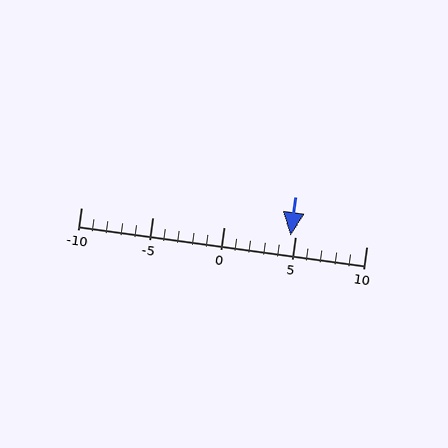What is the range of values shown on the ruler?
The ruler shows values from -10 to 10.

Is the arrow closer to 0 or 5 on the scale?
The arrow is closer to 5.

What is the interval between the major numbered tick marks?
The major tick marks are spaced 5 units apart.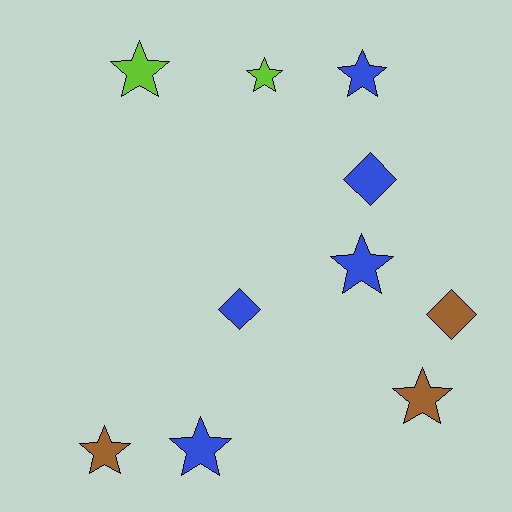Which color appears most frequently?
Blue, with 5 objects.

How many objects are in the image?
There are 10 objects.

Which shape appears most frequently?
Star, with 7 objects.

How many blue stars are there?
There are 3 blue stars.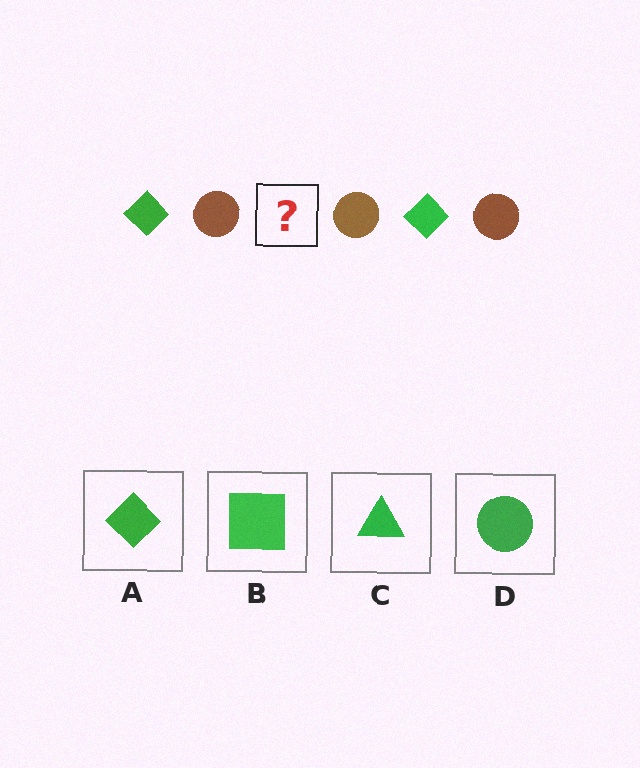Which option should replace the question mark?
Option A.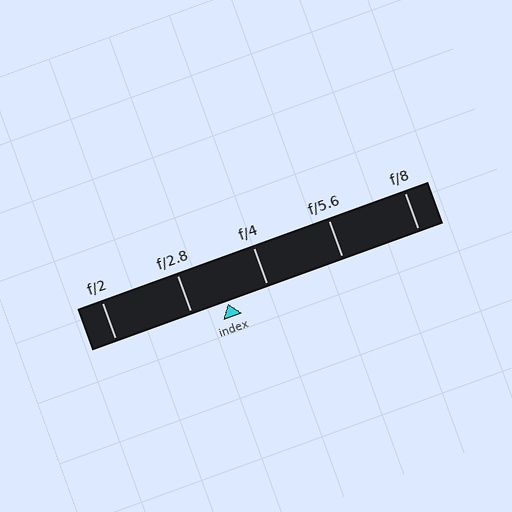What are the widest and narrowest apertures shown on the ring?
The widest aperture shown is f/2 and the narrowest is f/8.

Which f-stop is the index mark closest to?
The index mark is closest to f/2.8.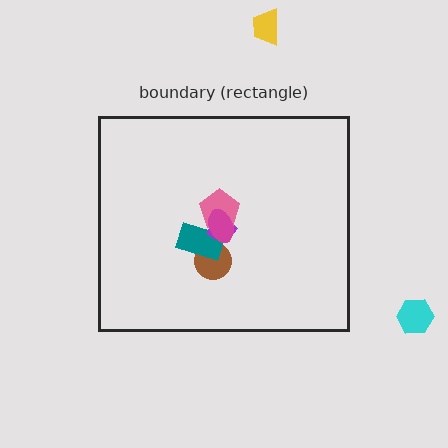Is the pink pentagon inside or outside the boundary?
Inside.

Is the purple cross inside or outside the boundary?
Inside.